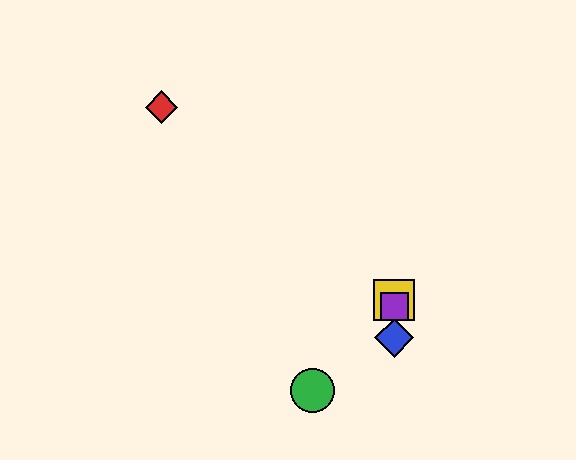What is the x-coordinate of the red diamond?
The red diamond is at x≈161.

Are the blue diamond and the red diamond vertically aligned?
No, the blue diamond is at x≈394 and the red diamond is at x≈161.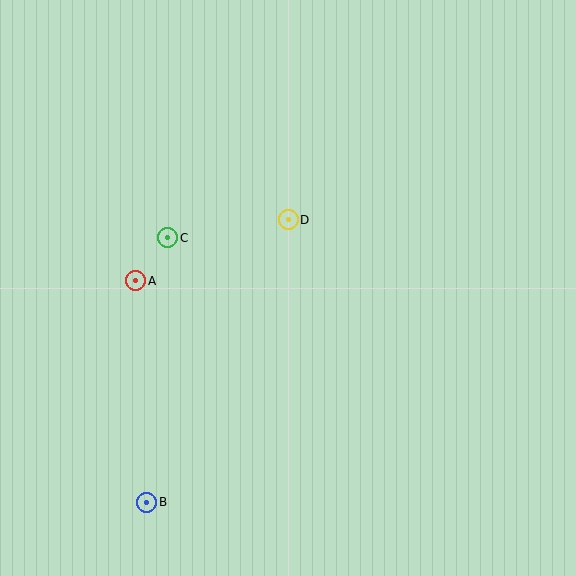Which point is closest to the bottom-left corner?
Point B is closest to the bottom-left corner.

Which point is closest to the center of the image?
Point D at (288, 220) is closest to the center.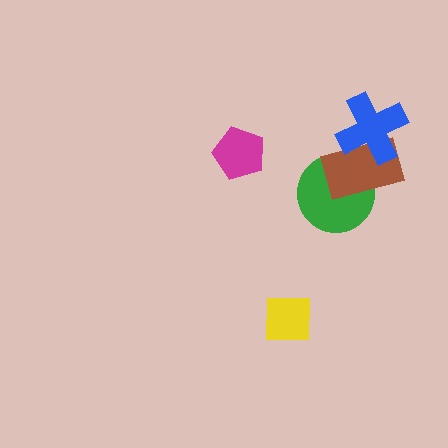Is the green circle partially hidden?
Yes, it is partially covered by another shape.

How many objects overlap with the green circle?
1 object overlaps with the green circle.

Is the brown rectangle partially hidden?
Yes, it is partially covered by another shape.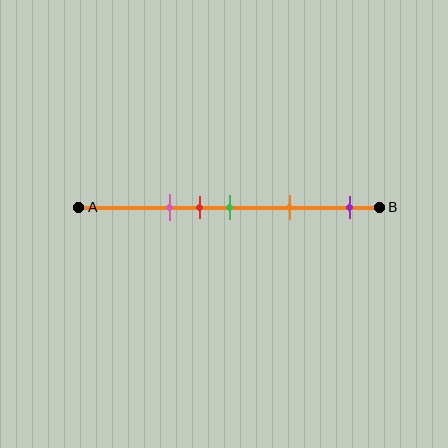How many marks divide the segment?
There are 5 marks dividing the segment.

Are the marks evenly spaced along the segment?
No, the marks are not evenly spaced.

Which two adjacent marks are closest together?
The red and green marks are the closest adjacent pair.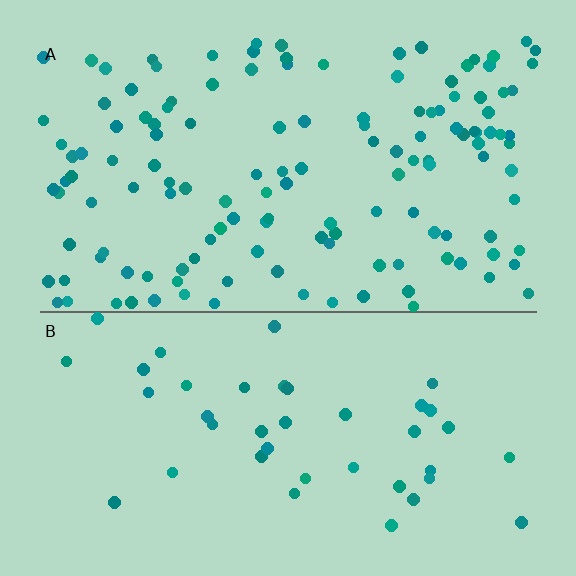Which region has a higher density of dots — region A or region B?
A (the top).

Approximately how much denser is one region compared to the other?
Approximately 3.2× — region A over region B.